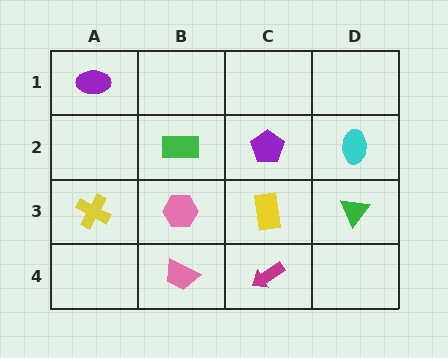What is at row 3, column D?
A green triangle.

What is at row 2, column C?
A purple pentagon.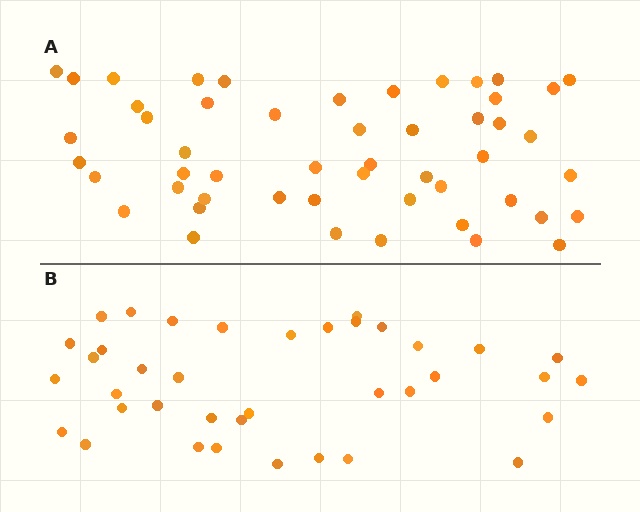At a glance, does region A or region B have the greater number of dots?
Region A (the top region) has more dots.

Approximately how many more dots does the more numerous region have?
Region A has approximately 15 more dots than region B.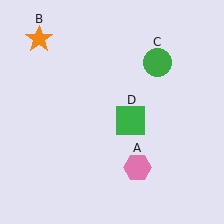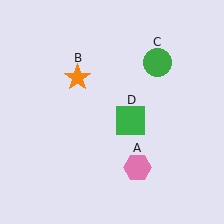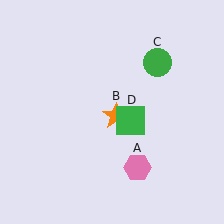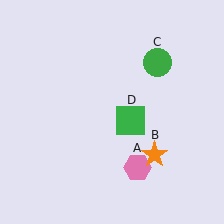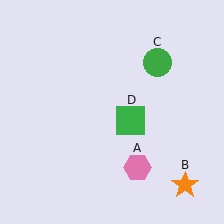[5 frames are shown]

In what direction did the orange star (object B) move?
The orange star (object B) moved down and to the right.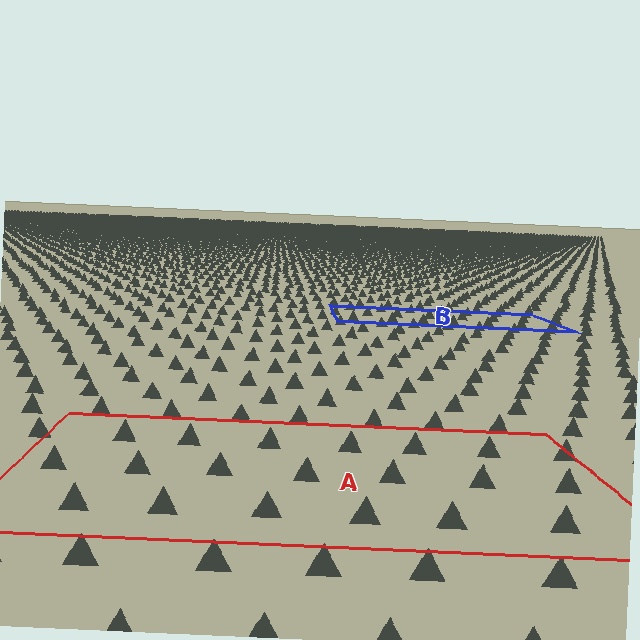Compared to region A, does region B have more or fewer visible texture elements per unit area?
Region B has more texture elements per unit area — they are packed more densely because it is farther away.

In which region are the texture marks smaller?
The texture marks are smaller in region B, because it is farther away.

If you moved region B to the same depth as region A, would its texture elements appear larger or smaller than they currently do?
They would appear larger. At a closer depth, the same texture elements are projected at a bigger on-screen size.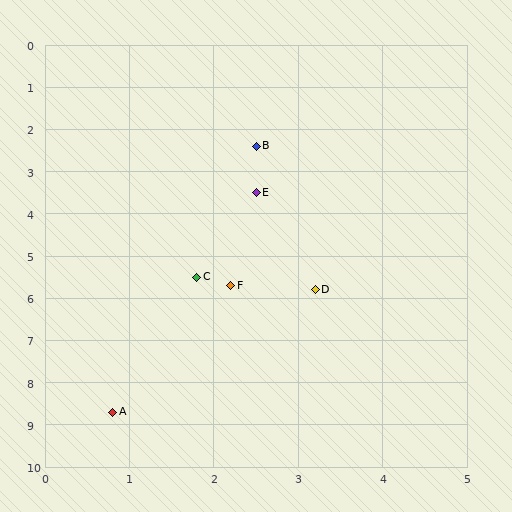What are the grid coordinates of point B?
Point B is at approximately (2.5, 2.4).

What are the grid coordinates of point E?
Point E is at approximately (2.5, 3.5).